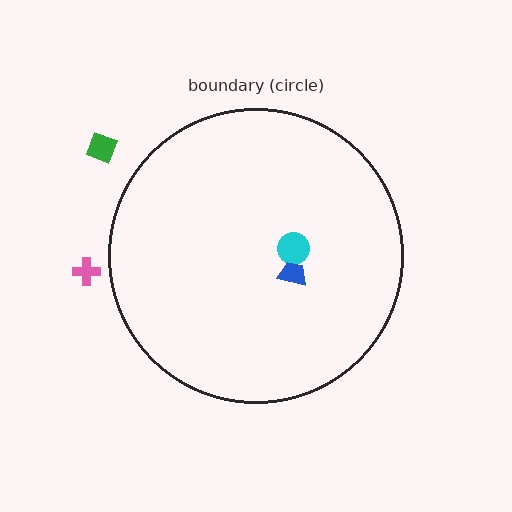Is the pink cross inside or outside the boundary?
Outside.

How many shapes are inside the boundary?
2 inside, 2 outside.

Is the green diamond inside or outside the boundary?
Outside.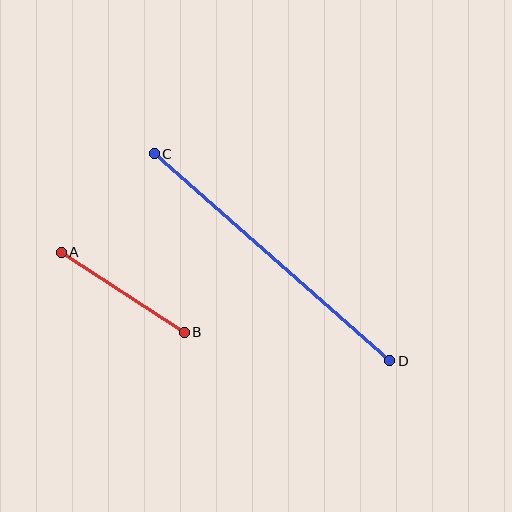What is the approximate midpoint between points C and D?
The midpoint is at approximately (272, 257) pixels.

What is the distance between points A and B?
The distance is approximately 147 pixels.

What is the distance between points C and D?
The distance is approximately 313 pixels.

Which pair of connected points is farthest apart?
Points C and D are farthest apart.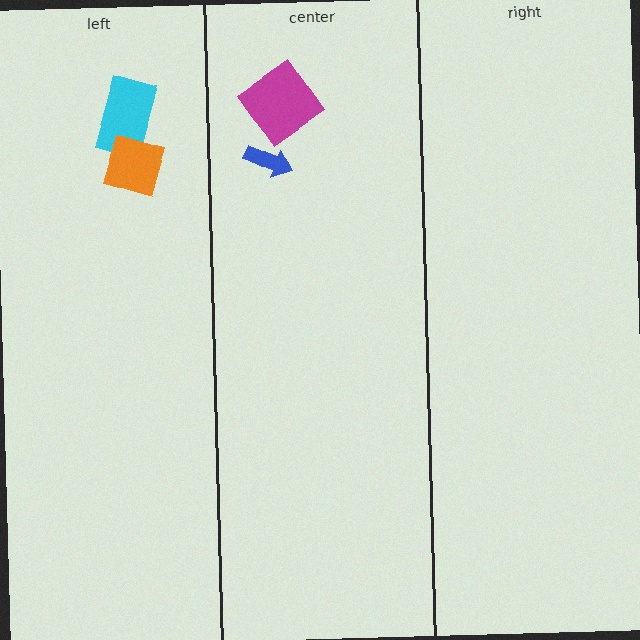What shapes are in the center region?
The blue arrow, the magenta diamond.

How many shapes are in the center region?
2.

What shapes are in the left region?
The cyan rectangle, the orange diamond.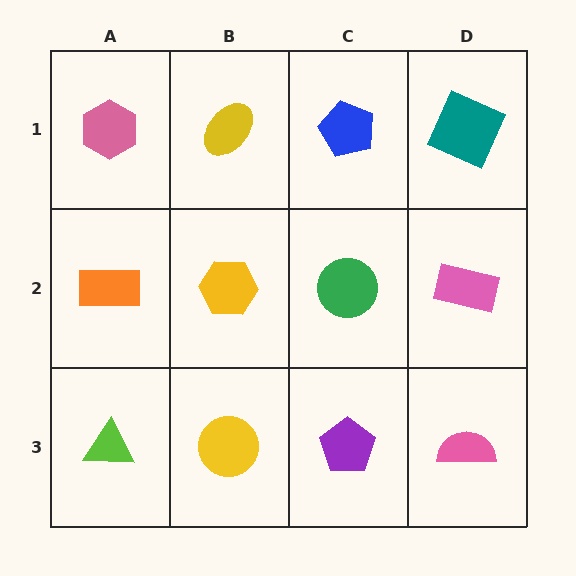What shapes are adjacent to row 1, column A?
An orange rectangle (row 2, column A), a yellow ellipse (row 1, column B).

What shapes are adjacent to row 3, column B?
A yellow hexagon (row 2, column B), a lime triangle (row 3, column A), a purple pentagon (row 3, column C).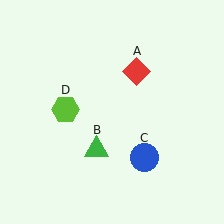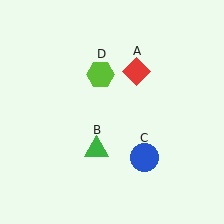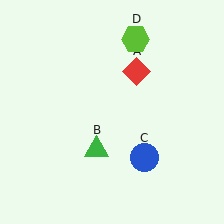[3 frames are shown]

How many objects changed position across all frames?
1 object changed position: lime hexagon (object D).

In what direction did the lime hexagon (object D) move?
The lime hexagon (object D) moved up and to the right.